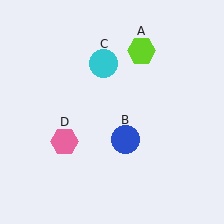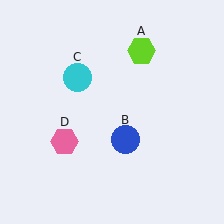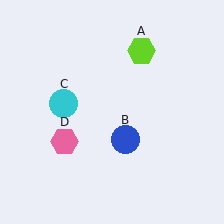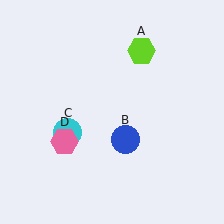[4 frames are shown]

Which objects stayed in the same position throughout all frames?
Lime hexagon (object A) and blue circle (object B) and pink hexagon (object D) remained stationary.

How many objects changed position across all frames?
1 object changed position: cyan circle (object C).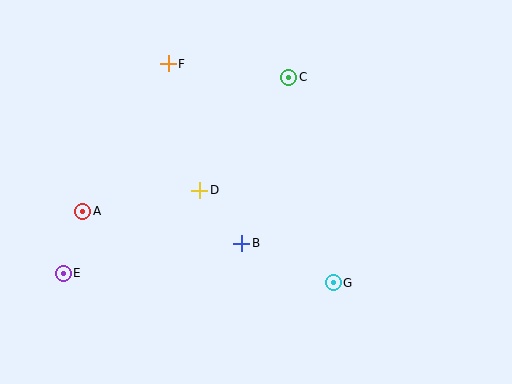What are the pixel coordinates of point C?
Point C is at (289, 77).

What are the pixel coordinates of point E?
Point E is at (63, 273).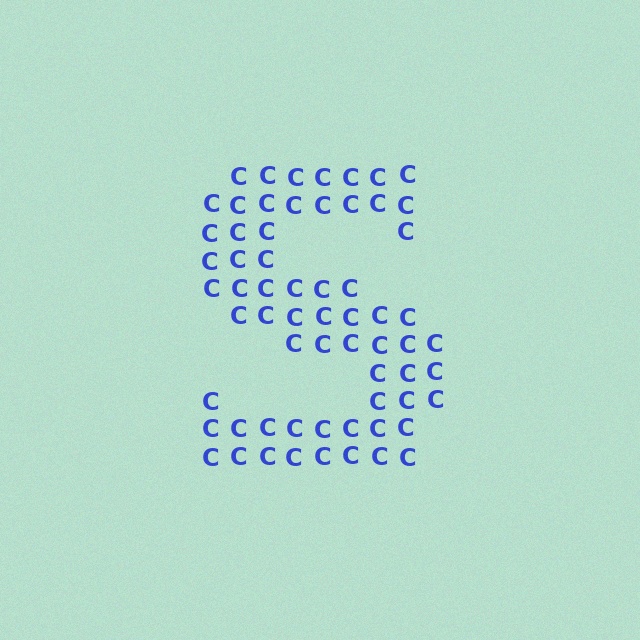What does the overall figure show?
The overall figure shows the letter S.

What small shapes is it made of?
It is made of small letter C's.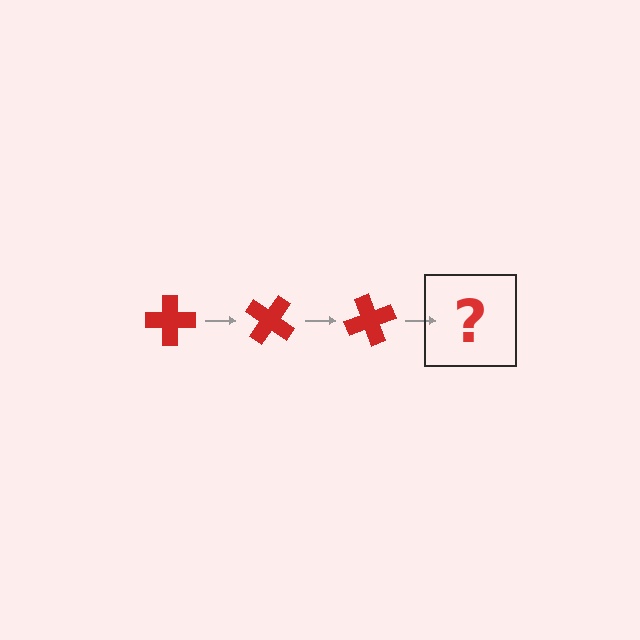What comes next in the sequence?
The next element should be a red cross rotated 105 degrees.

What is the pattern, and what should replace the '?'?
The pattern is that the cross rotates 35 degrees each step. The '?' should be a red cross rotated 105 degrees.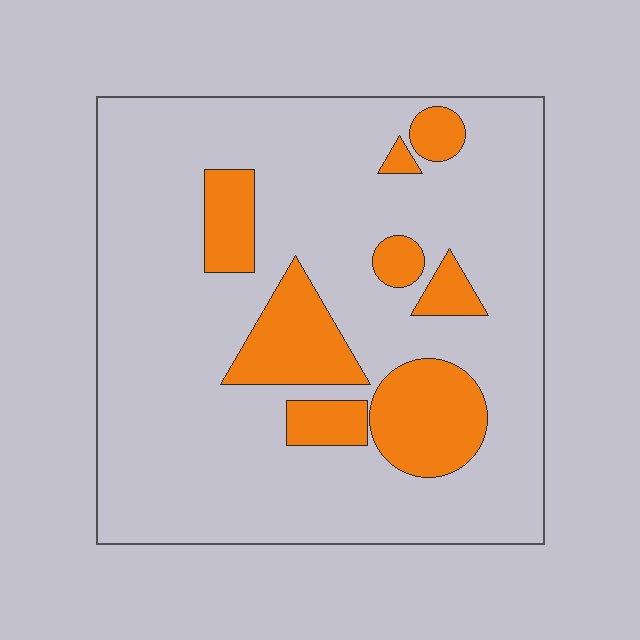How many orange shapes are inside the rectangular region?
8.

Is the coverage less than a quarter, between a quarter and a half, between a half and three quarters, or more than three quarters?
Less than a quarter.